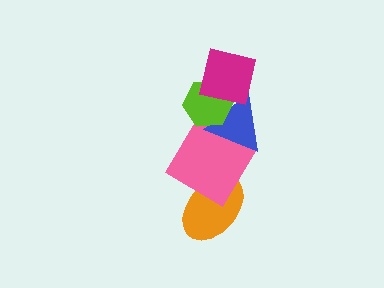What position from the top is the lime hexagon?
The lime hexagon is 2nd from the top.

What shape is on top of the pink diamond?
The blue triangle is on top of the pink diamond.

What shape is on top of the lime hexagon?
The magenta square is on top of the lime hexagon.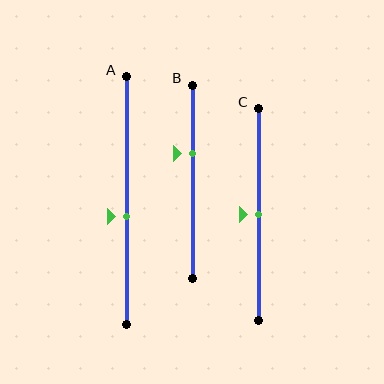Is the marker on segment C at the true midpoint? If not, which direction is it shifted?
Yes, the marker on segment C is at the true midpoint.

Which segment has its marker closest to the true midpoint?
Segment C has its marker closest to the true midpoint.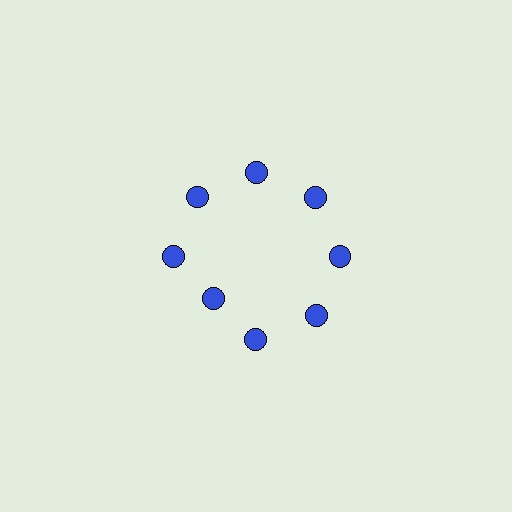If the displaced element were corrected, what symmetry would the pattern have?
It would have 8-fold rotational symmetry — the pattern would map onto itself every 45 degrees.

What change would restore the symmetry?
The symmetry would be restored by moving it outward, back onto the ring so that all 8 circles sit at equal angles and equal distance from the center.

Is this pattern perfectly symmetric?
No. The 8 blue circles are arranged in a ring, but one element near the 8 o'clock position is pulled inward toward the center, breaking the 8-fold rotational symmetry.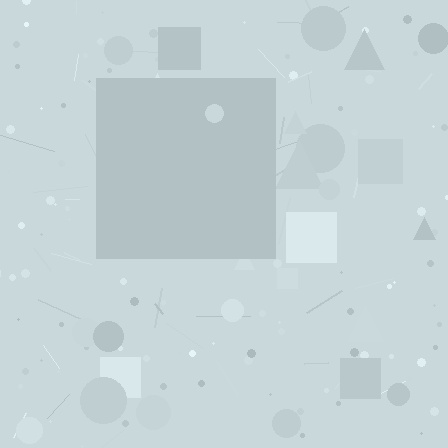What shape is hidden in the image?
A square is hidden in the image.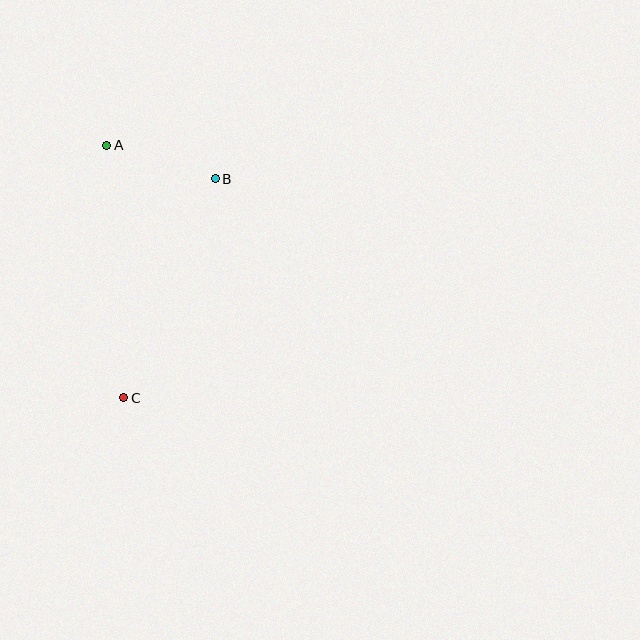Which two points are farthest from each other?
Points A and C are farthest from each other.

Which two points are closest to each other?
Points A and B are closest to each other.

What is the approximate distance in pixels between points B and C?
The distance between B and C is approximately 237 pixels.